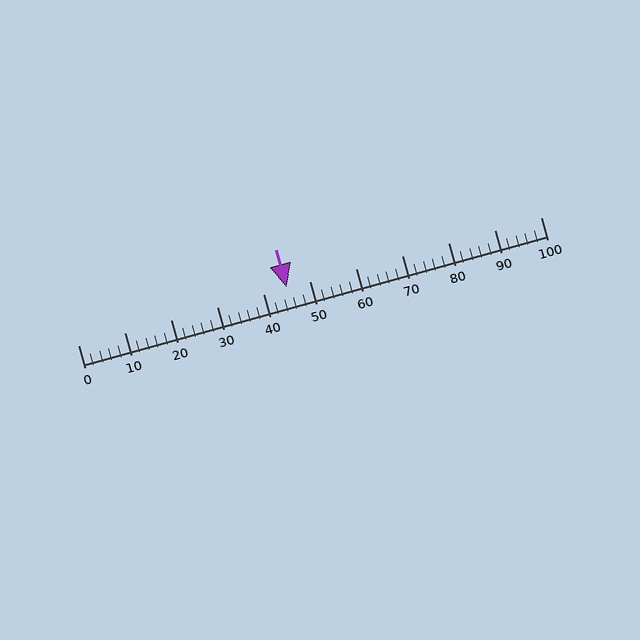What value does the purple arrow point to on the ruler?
The purple arrow points to approximately 45.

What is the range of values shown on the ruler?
The ruler shows values from 0 to 100.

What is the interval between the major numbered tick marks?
The major tick marks are spaced 10 units apart.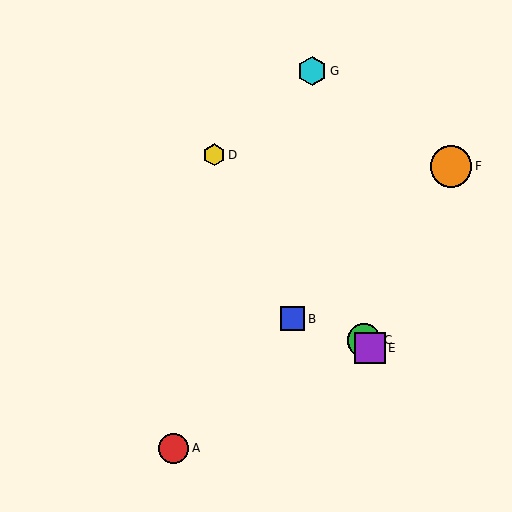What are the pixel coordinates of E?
Object E is at (370, 348).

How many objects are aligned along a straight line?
3 objects (C, D, E) are aligned along a straight line.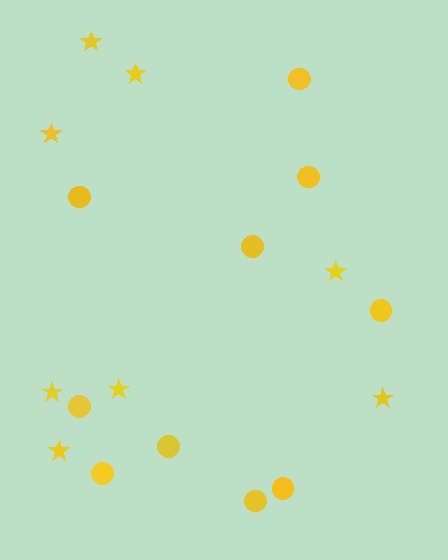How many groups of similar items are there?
There are 2 groups: one group of stars (8) and one group of circles (10).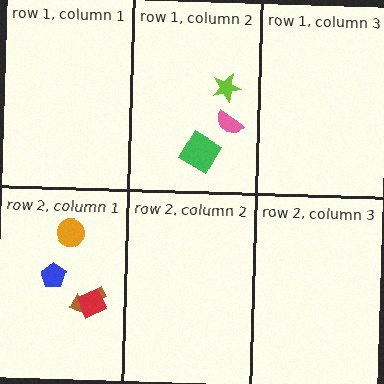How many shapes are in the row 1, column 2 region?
3.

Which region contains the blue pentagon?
The row 2, column 1 region.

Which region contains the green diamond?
The row 1, column 2 region.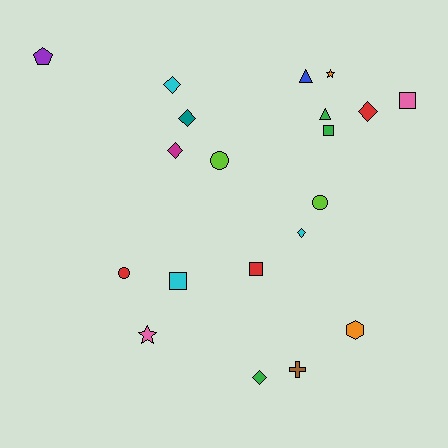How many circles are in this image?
There are 3 circles.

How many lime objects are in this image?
There are 2 lime objects.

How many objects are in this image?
There are 20 objects.